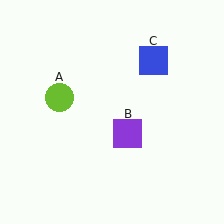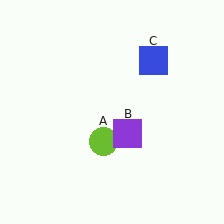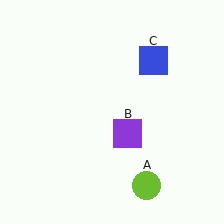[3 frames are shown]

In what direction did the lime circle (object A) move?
The lime circle (object A) moved down and to the right.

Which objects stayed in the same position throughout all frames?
Purple square (object B) and blue square (object C) remained stationary.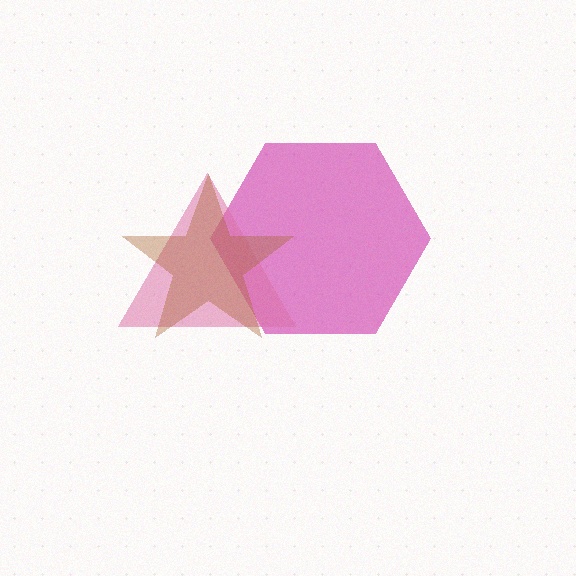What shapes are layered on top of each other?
The layered shapes are: a magenta hexagon, a pink triangle, a brown star.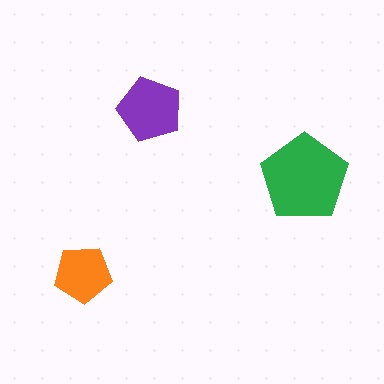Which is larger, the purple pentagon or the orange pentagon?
The purple one.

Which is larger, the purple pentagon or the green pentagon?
The green one.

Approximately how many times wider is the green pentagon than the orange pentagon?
About 1.5 times wider.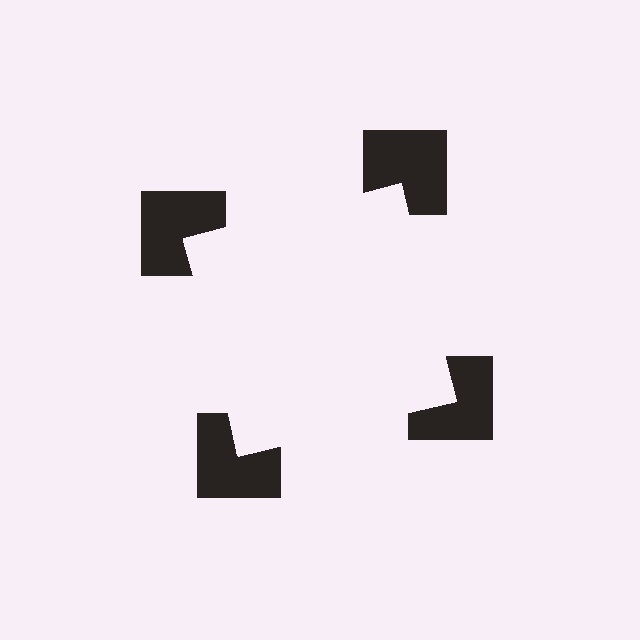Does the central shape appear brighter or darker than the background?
It typically appears slightly brighter than the background, even though no actual brightness change is drawn.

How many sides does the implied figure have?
4 sides.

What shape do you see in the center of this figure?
An illusory square — its edges are inferred from the aligned wedge cuts in the notched squares, not physically drawn.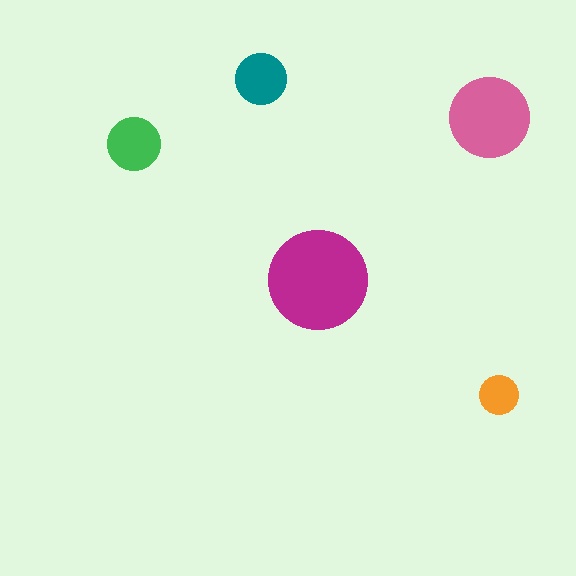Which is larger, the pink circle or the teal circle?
The pink one.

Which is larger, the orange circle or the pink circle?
The pink one.